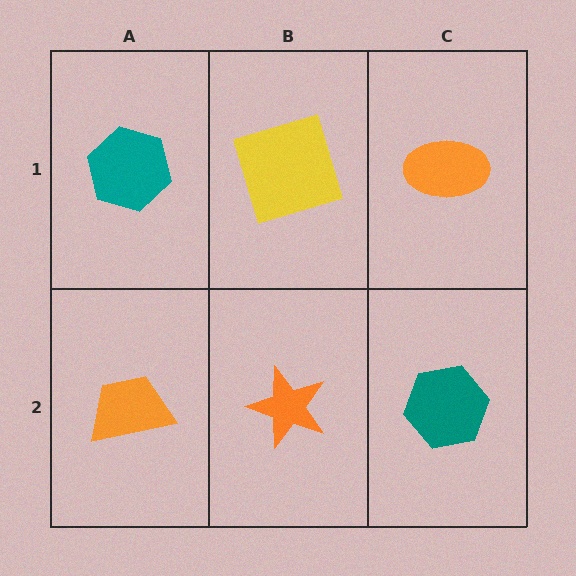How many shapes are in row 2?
3 shapes.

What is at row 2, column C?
A teal hexagon.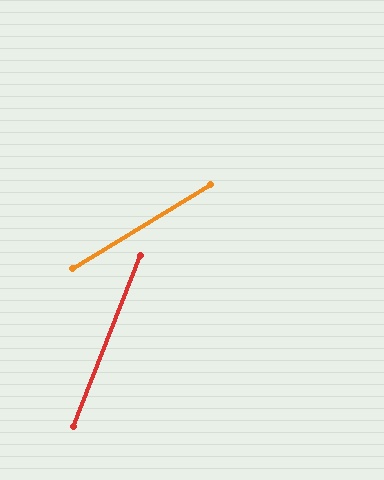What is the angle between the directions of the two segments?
Approximately 37 degrees.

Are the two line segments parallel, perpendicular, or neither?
Neither parallel nor perpendicular — they differ by about 37°.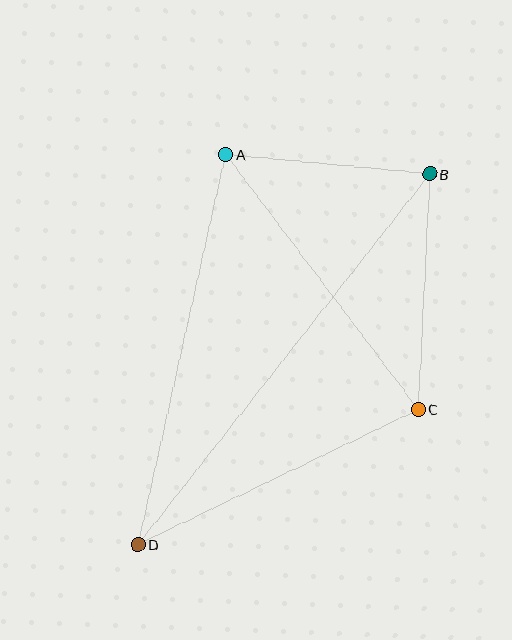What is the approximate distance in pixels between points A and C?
The distance between A and C is approximately 319 pixels.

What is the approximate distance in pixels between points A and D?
The distance between A and D is approximately 399 pixels.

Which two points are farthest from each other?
Points B and D are farthest from each other.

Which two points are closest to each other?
Points A and B are closest to each other.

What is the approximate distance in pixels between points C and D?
The distance between C and D is approximately 311 pixels.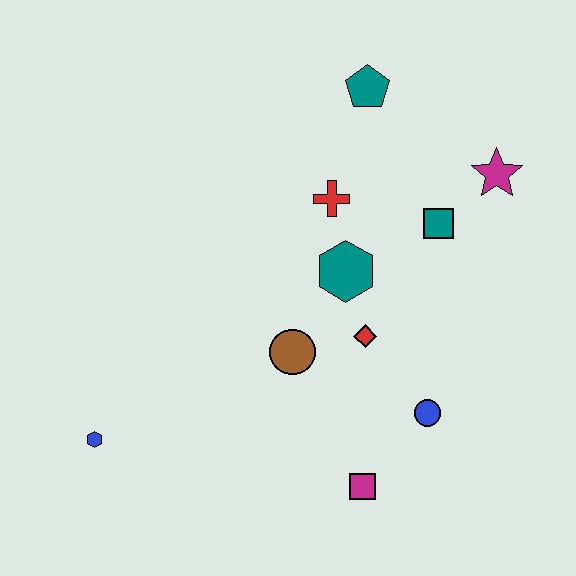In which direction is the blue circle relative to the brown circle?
The blue circle is to the right of the brown circle.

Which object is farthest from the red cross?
The blue hexagon is farthest from the red cross.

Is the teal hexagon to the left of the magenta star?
Yes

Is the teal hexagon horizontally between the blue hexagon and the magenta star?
Yes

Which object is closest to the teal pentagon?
The red cross is closest to the teal pentagon.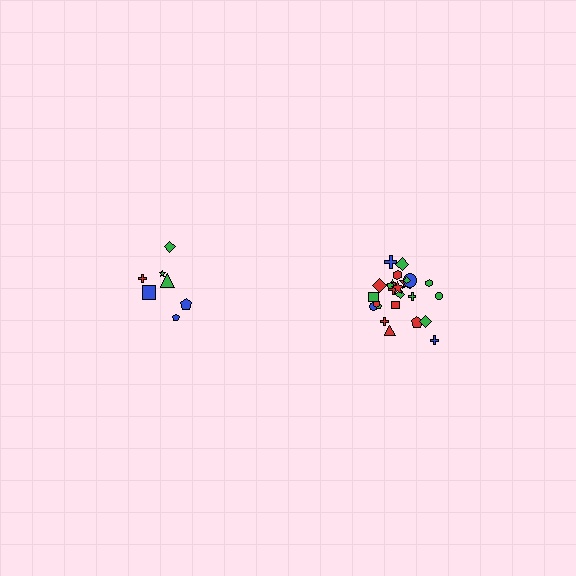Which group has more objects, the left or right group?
The right group.